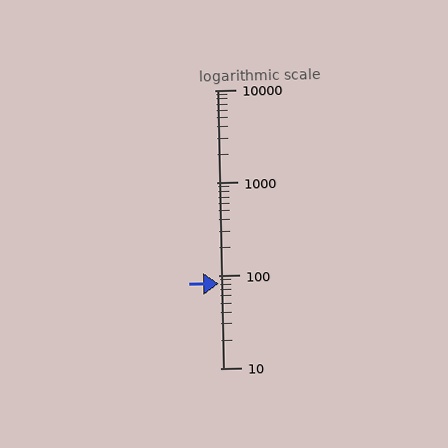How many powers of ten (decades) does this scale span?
The scale spans 3 decades, from 10 to 10000.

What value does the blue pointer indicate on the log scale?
The pointer indicates approximately 81.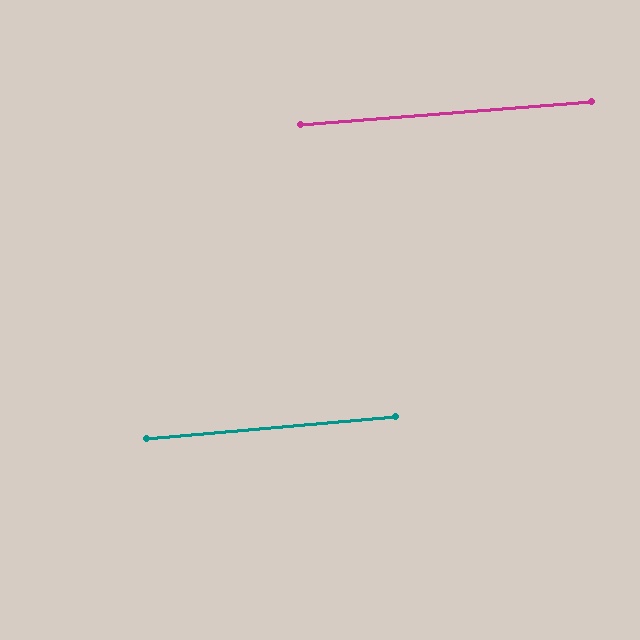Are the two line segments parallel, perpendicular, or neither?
Parallel — their directions differ by only 0.5°.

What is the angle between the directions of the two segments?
Approximately 1 degree.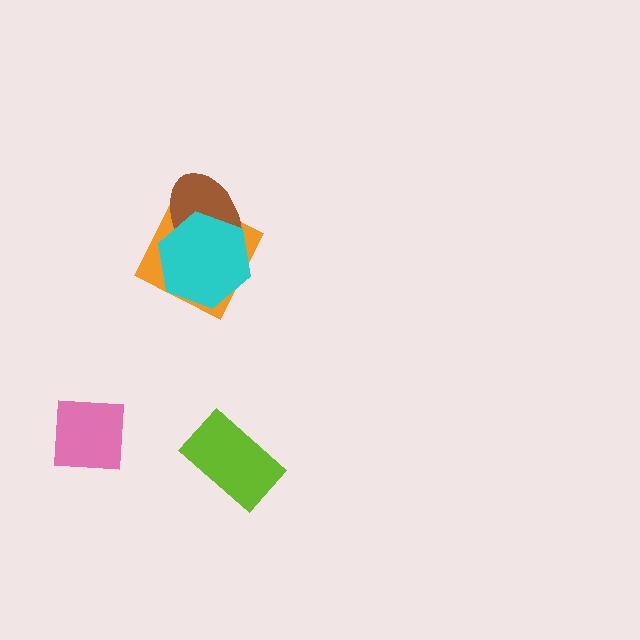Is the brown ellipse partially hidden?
Yes, it is partially covered by another shape.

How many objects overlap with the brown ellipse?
2 objects overlap with the brown ellipse.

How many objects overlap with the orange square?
2 objects overlap with the orange square.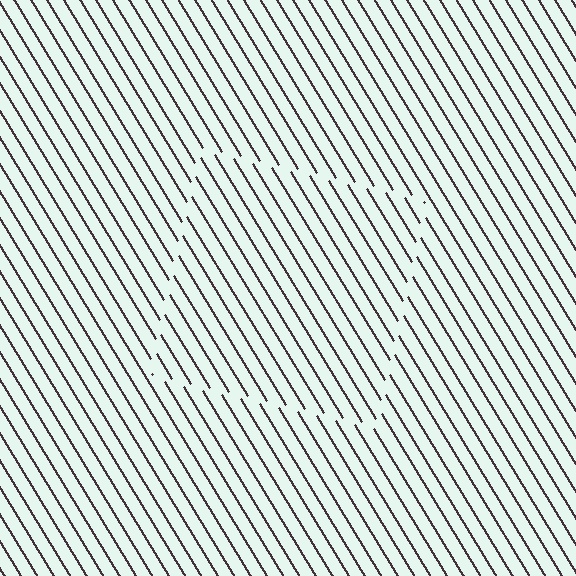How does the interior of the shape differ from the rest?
The interior of the shape contains the same grating, shifted by half a period — the contour is defined by the phase discontinuity where line-ends from the inner and outer gratings abut.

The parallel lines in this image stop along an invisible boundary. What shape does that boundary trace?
An illusory square. The interior of the shape contains the same grating, shifted by half a period — the contour is defined by the phase discontinuity where line-ends from the inner and outer gratings abut.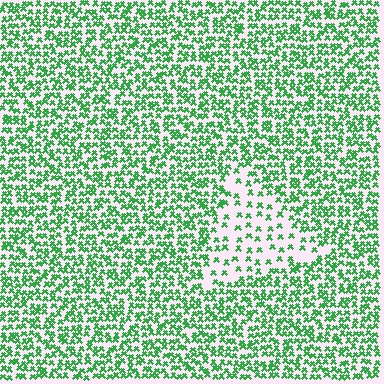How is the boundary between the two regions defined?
The boundary is defined by a change in element density (approximately 2.5x ratio). All elements are the same color, size, and shape.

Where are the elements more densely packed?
The elements are more densely packed outside the triangle boundary.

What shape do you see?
I see a triangle.